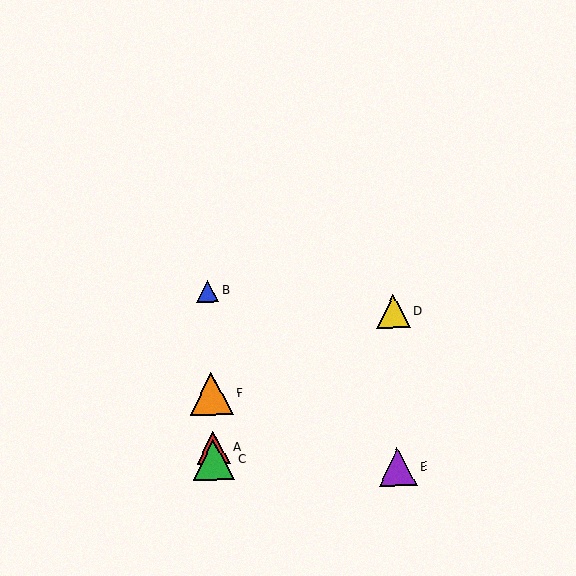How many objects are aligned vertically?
4 objects (A, B, C, F) are aligned vertically.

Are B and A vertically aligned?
Yes, both are at x≈208.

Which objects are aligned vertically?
Objects A, B, C, F are aligned vertically.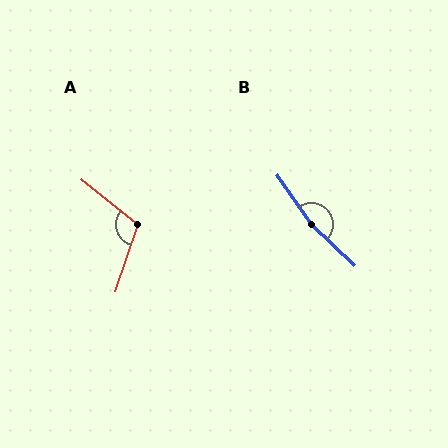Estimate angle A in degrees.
Approximately 110 degrees.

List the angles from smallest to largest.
A (110°), B (169°).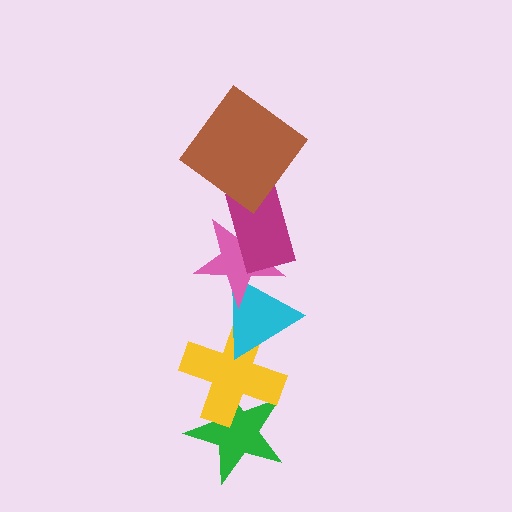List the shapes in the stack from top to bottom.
From top to bottom: the brown diamond, the magenta rectangle, the pink star, the cyan triangle, the yellow cross, the green star.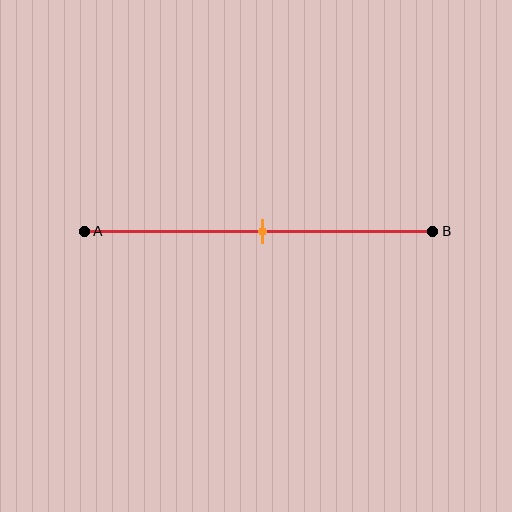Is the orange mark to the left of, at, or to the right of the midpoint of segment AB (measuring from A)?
The orange mark is approximately at the midpoint of segment AB.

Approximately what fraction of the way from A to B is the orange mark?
The orange mark is approximately 50% of the way from A to B.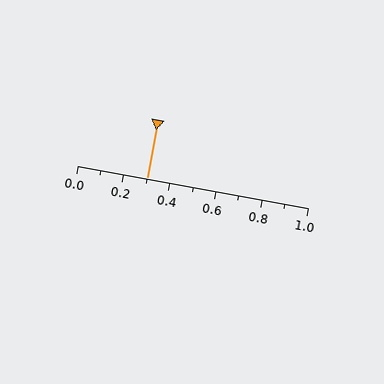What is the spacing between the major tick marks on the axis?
The major ticks are spaced 0.2 apart.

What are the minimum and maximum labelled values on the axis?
The axis runs from 0.0 to 1.0.